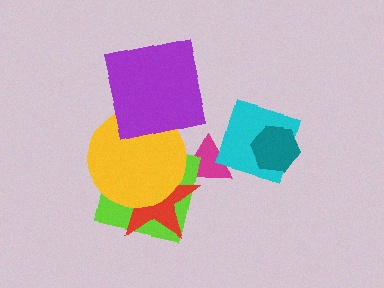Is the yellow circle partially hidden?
Yes, it is partially covered by another shape.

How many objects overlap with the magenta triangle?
4 objects overlap with the magenta triangle.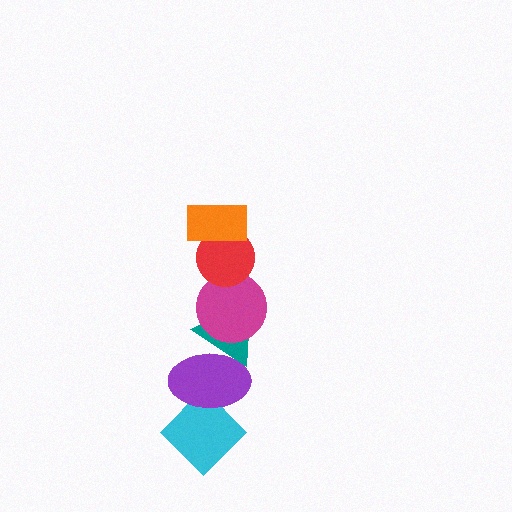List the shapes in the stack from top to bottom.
From top to bottom: the orange rectangle, the red circle, the magenta circle, the teal triangle, the purple ellipse, the cyan diamond.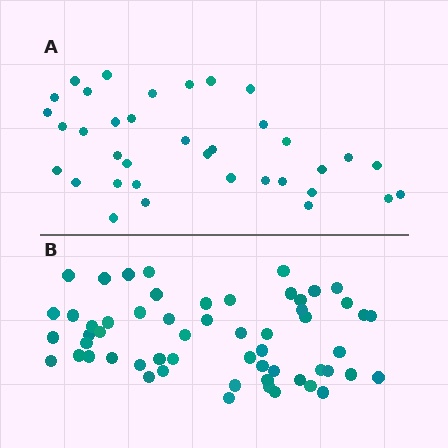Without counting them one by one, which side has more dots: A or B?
Region B (the bottom region) has more dots.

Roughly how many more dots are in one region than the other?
Region B has approximately 20 more dots than region A.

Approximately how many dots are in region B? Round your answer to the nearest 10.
About 60 dots. (The exact count is 57, which rounds to 60.)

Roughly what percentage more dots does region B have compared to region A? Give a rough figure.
About 60% more.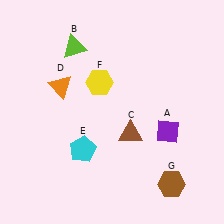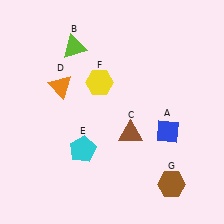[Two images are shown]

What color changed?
The diamond (A) changed from purple in Image 1 to blue in Image 2.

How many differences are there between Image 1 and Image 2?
There is 1 difference between the two images.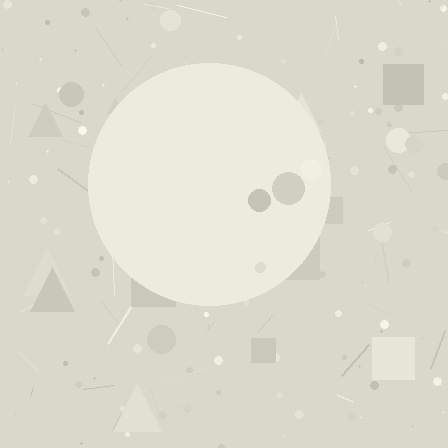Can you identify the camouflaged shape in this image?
The camouflaged shape is a circle.